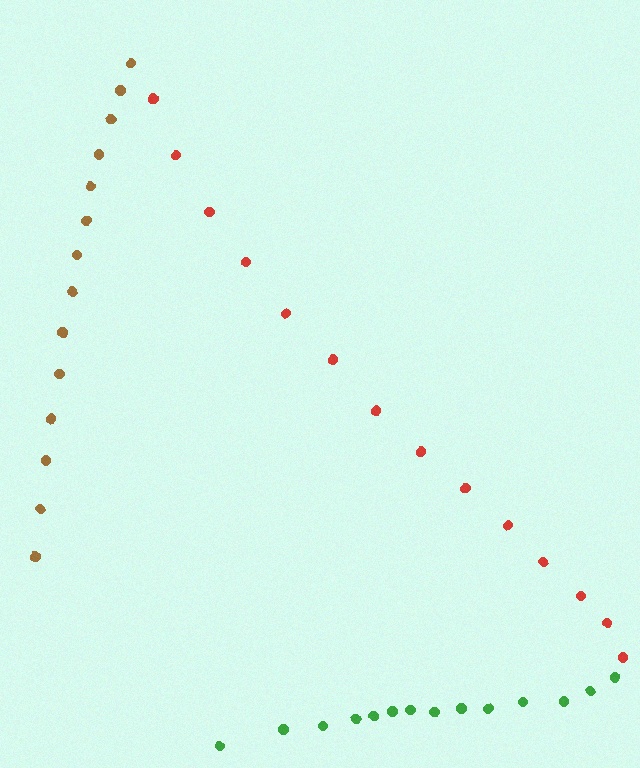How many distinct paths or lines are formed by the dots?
There are 3 distinct paths.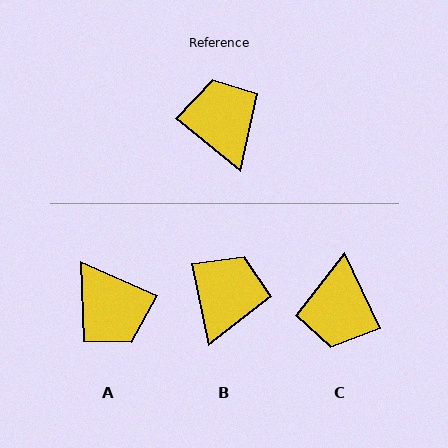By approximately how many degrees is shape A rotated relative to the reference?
Approximately 165 degrees clockwise.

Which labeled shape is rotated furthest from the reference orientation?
A, about 165 degrees away.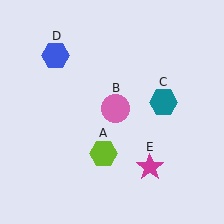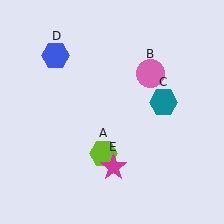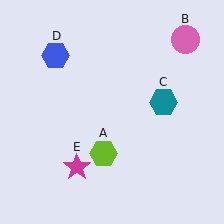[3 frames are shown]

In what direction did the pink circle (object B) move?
The pink circle (object B) moved up and to the right.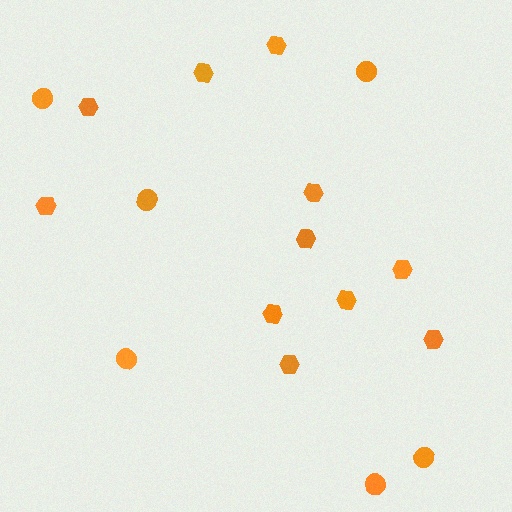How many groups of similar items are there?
There are 2 groups: one group of circles (6) and one group of hexagons (11).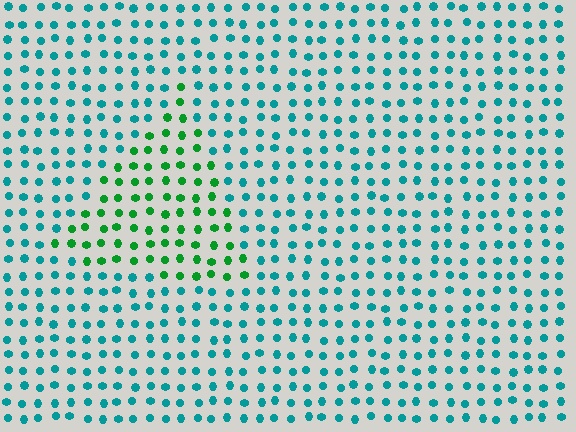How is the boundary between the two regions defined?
The boundary is defined purely by a slight shift in hue (about 47 degrees). Spacing, size, and orientation are identical on both sides.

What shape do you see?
I see a triangle.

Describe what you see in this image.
The image is filled with small teal elements in a uniform arrangement. A triangle-shaped region is visible where the elements are tinted to a slightly different hue, forming a subtle color boundary.